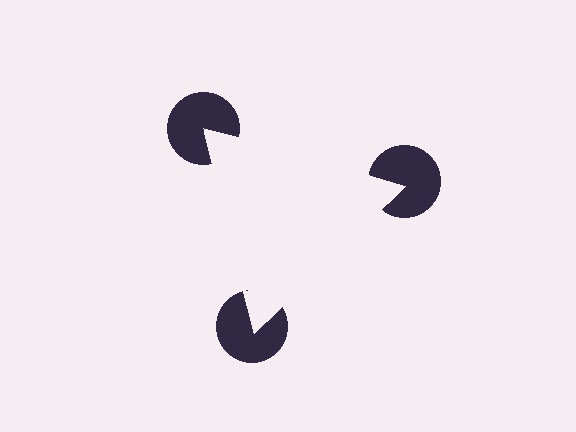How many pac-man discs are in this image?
There are 3 — one at each vertex of the illusory triangle.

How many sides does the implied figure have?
3 sides.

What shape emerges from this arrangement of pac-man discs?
An illusory triangle — its edges are inferred from the aligned wedge cuts in the pac-man discs, not physically drawn.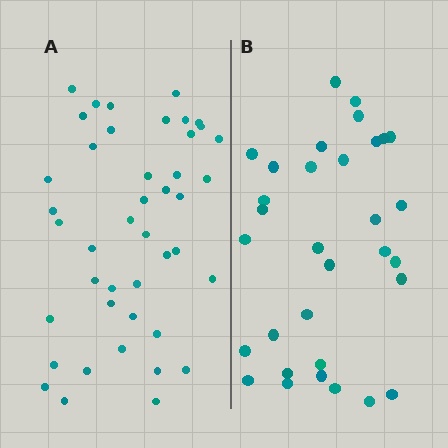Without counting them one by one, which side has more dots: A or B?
Region A (the left region) has more dots.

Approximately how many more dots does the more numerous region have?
Region A has roughly 12 or so more dots than region B.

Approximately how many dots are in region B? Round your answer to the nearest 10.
About 30 dots. (The exact count is 32, which rounds to 30.)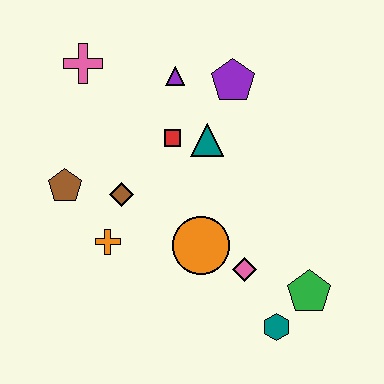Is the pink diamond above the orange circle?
No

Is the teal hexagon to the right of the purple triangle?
Yes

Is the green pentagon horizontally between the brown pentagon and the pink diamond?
No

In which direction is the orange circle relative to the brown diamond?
The orange circle is to the right of the brown diamond.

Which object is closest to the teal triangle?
The red square is closest to the teal triangle.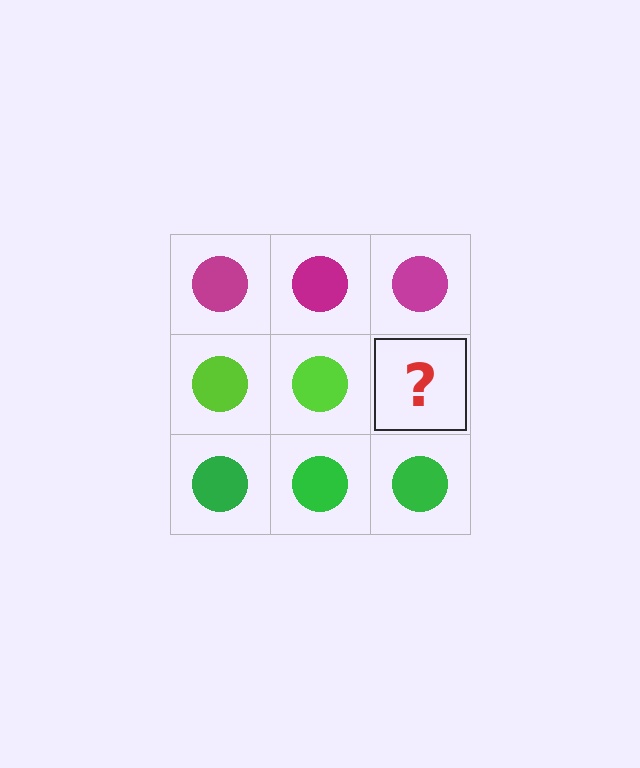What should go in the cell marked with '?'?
The missing cell should contain a lime circle.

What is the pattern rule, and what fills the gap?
The rule is that each row has a consistent color. The gap should be filled with a lime circle.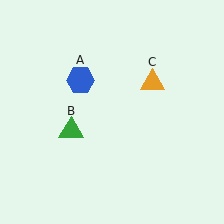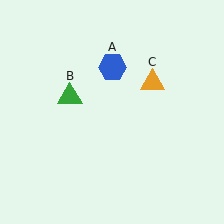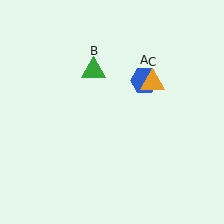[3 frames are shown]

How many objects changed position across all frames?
2 objects changed position: blue hexagon (object A), green triangle (object B).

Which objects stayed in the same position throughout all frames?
Orange triangle (object C) remained stationary.